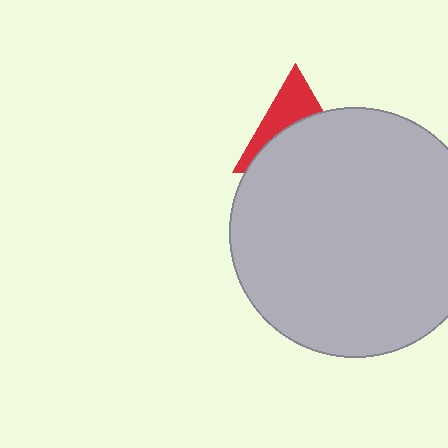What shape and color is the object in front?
The object in front is a light gray circle.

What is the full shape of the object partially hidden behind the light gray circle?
The partially hidden object is a red triangle.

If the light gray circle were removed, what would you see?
You would see the complete red triangle.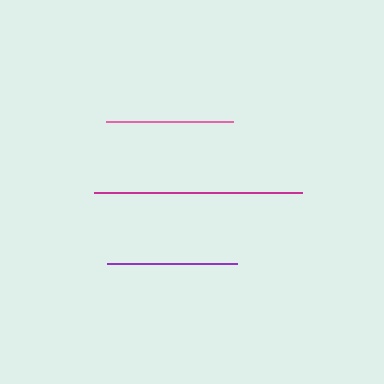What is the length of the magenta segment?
The magenta segment is approximately 209 pixels long.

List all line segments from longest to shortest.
From longest to shortest: magenta, purple, pink.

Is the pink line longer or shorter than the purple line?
The purple line is longer than the pink line.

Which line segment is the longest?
The magenta line is the longest at approximately 209 pixels.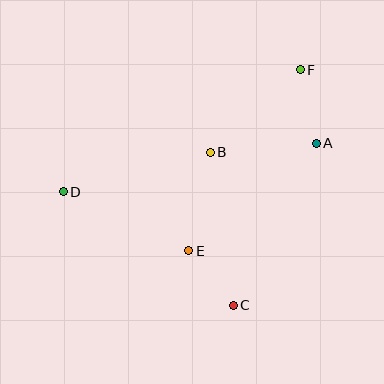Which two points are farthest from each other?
Points D and F are farthest from each other.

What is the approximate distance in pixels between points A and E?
The distance between A and E is approximately 167 pixels.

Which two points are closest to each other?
Points C and E are closest to each other.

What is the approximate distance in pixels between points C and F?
The distance between C and F is approximately 245 pixels.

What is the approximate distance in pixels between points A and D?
The distance between A and D is approximately 257 pixels.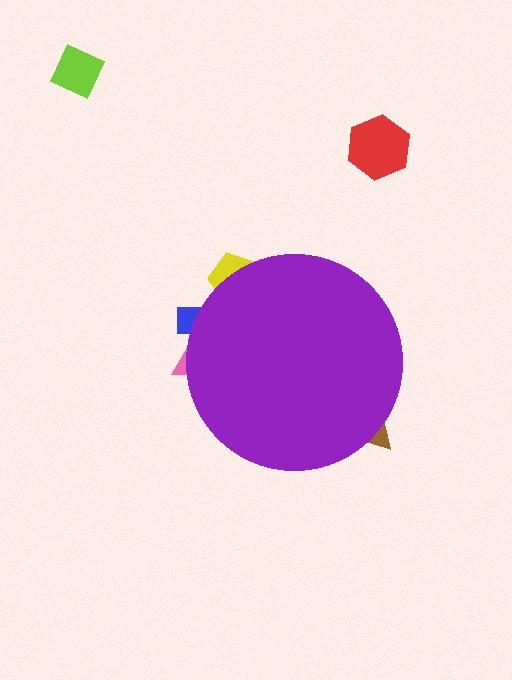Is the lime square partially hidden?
No, the lime square is fully visible.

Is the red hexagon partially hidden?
No, the red hexagon is fully visible.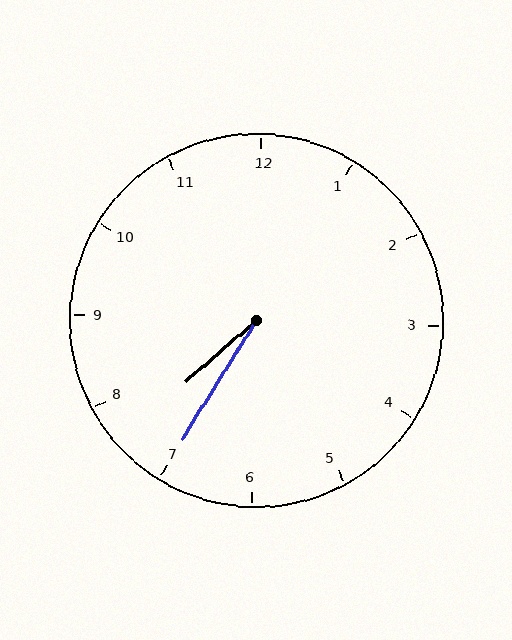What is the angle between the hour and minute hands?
Approximately 18 degrees.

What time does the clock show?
7:35.